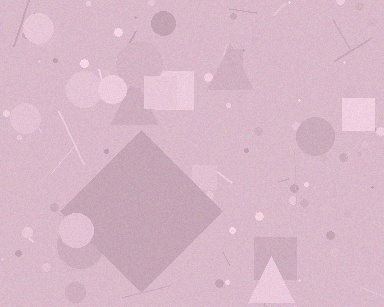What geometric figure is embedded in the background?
A diamond is embedded in the background.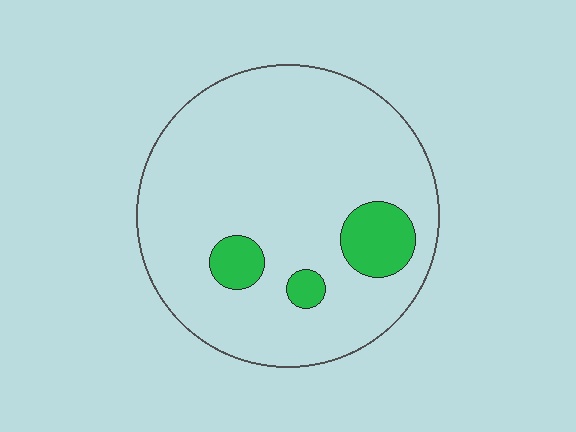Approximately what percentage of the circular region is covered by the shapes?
Approximately 10%.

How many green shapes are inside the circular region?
3.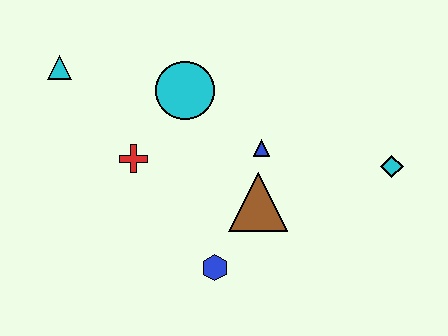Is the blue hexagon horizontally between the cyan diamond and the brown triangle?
No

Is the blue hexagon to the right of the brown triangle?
No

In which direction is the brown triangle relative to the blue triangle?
The brown triangle is below the blue triangle.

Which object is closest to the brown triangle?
The blue triangle is closest to the brown triangle.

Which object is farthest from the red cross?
The cyan diamond is farthest from the red cross.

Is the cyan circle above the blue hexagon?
Yes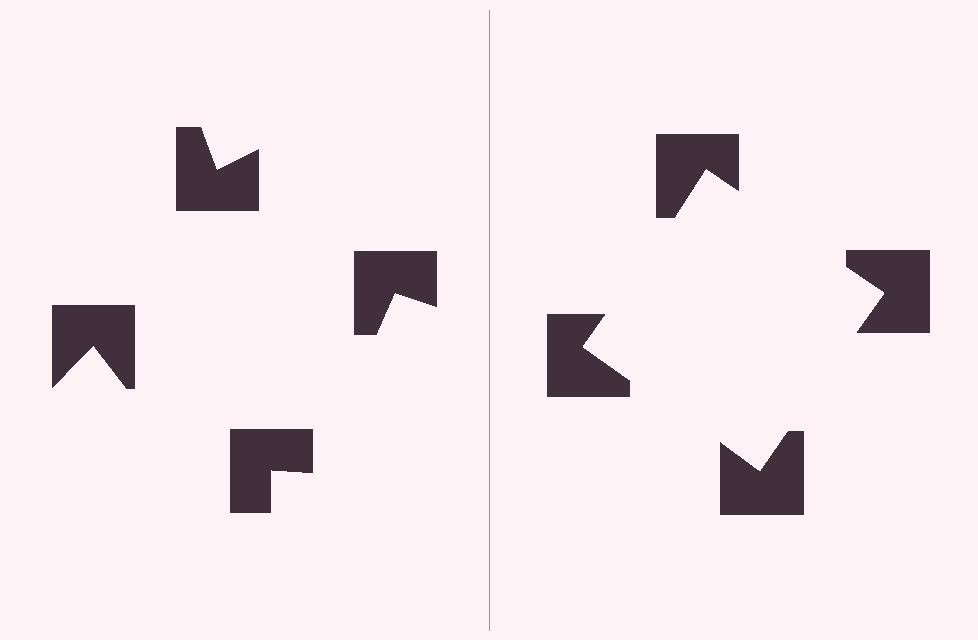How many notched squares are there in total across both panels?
8 — 4 on each side.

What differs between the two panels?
The notched squares are positioned identically on both sides; only the wedge orientations differ. On the right they align to a square; on the left they are misaligned.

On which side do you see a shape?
An illusory square appears on the right side. On the left side the wedge cuts are rotated, so no coherent shape forms.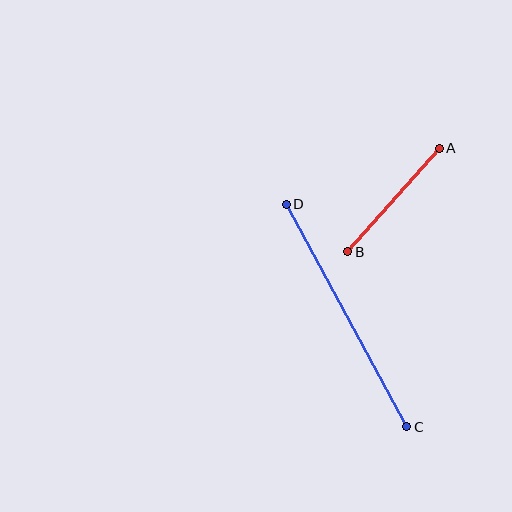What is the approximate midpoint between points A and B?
The midpoint is at approximately (393, 200) pixels.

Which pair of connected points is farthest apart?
Points C and D are farthest apart.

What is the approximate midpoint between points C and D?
The midpoint is at approximately (347, 316) pixels.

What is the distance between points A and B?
The distance is approximately 138 pixels.